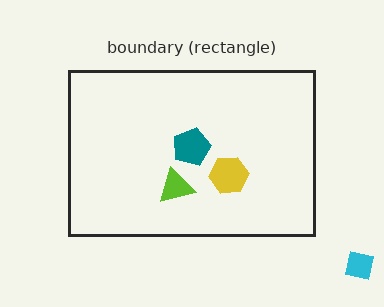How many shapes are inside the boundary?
3 inside, 1 outside.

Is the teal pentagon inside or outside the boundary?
Inside.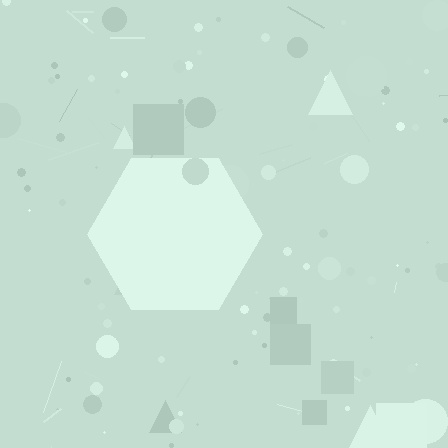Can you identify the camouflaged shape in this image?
The camouflaged shape is a hexagon.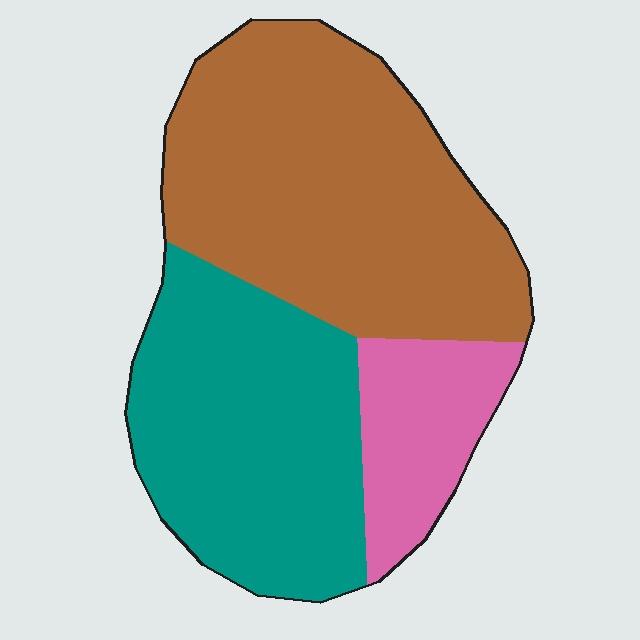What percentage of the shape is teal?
Teal takes up between a quarter and a half of the shape.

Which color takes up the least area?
Pink, at roughly 15%.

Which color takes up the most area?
Brown, at roughly 50%.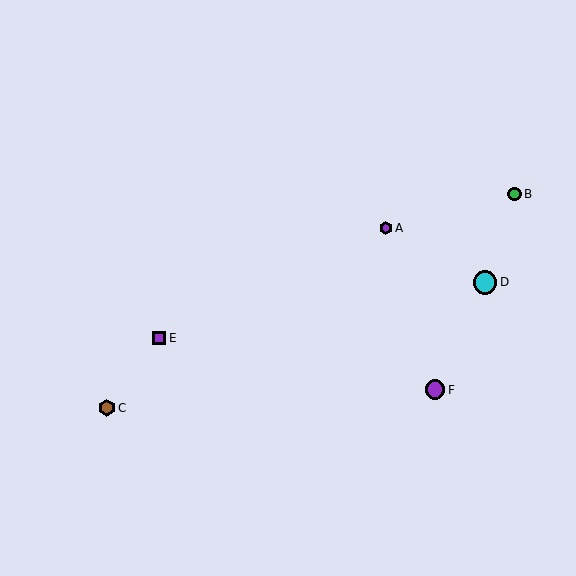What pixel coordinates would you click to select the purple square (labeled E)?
Click at (159, 338) to select the purple square E.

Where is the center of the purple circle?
The center of the purple circle is at (435, 390).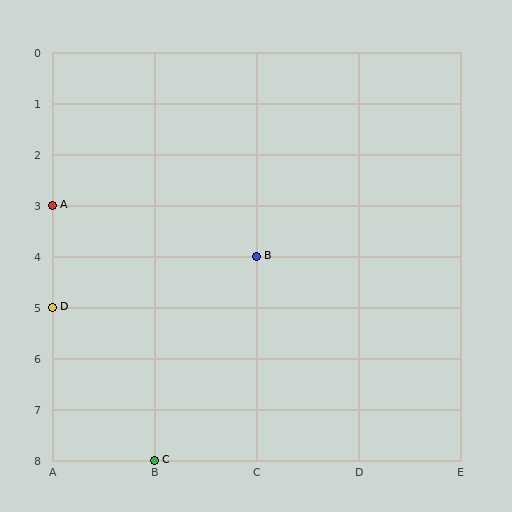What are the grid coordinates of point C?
Point C is at grid coordinates (B, 8).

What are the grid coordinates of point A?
Point A is at grid coordinates (A, 3).